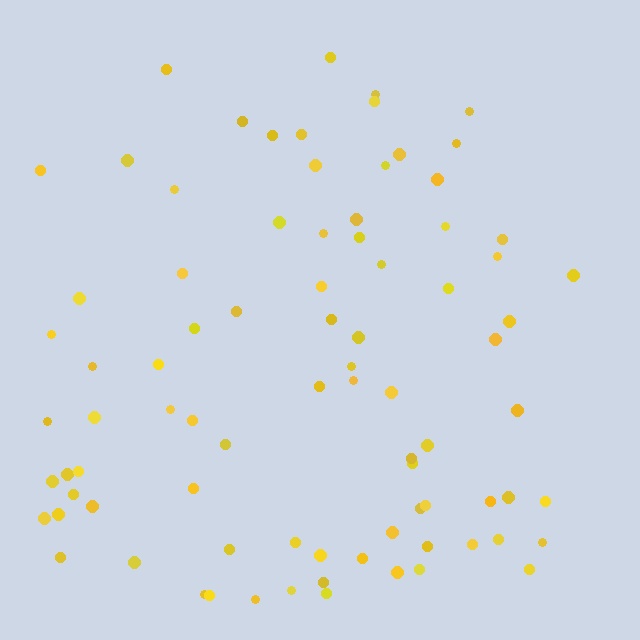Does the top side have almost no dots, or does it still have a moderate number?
Still a moderate number, just noticeably fewer than the bottom.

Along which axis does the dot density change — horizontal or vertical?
Vertical.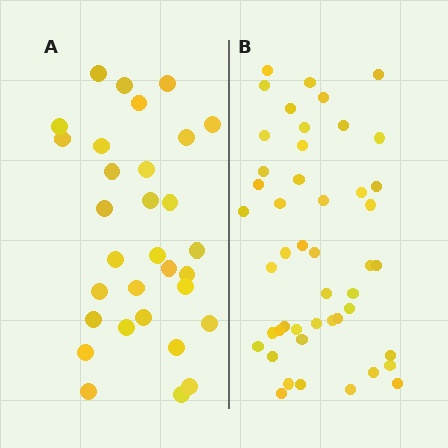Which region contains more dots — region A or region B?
Region B (the right region) has more dots.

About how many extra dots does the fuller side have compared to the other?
Region B has approximately 15 more dots than region A.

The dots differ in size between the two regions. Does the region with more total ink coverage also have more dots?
No. Region A has more total ink coverage because its dots are larger, but region B actually contains more individual dots. Total area can be misleading — the number of items is what matters here.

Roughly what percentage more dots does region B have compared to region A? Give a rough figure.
About 50% more.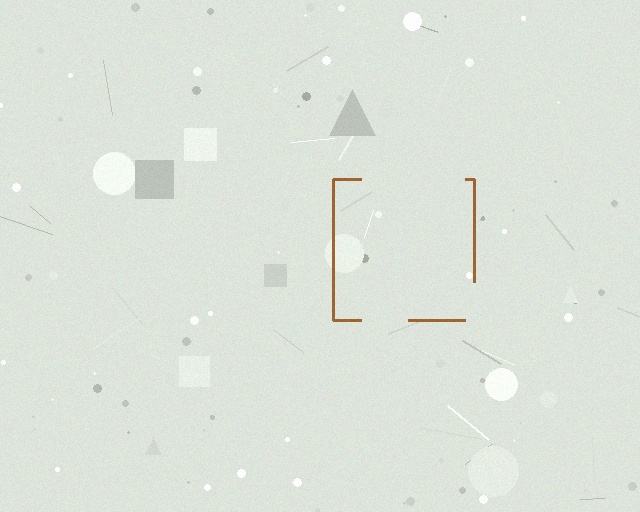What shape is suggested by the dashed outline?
The dashed outline suggests a square.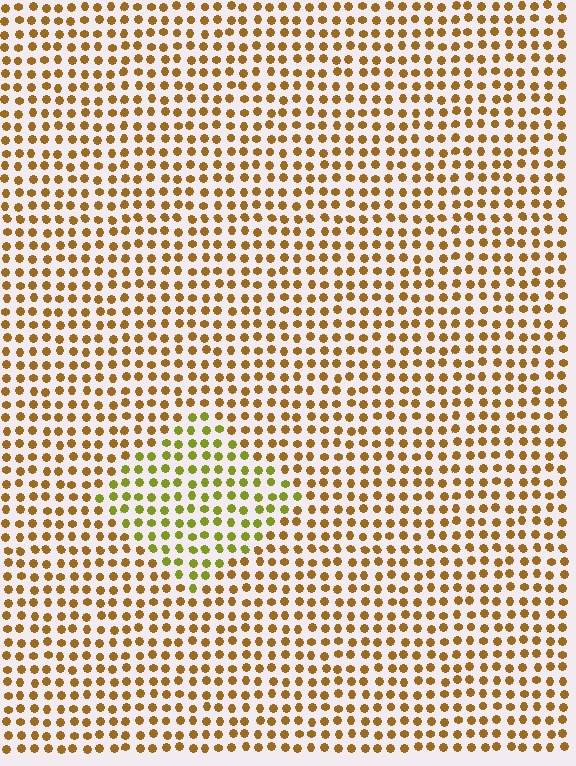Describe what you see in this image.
The image is filled with small brown elements in a uniform arrangement. A diamond-shaped region is visible where the elements are tinted to a slightly different hue, forming a subtle color boundary.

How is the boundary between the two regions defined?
The boundary is defined purely by a slight shift in hue (about 37 degrees). Spacing, size, and orientation are identical on both sides.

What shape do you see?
I see a diamond.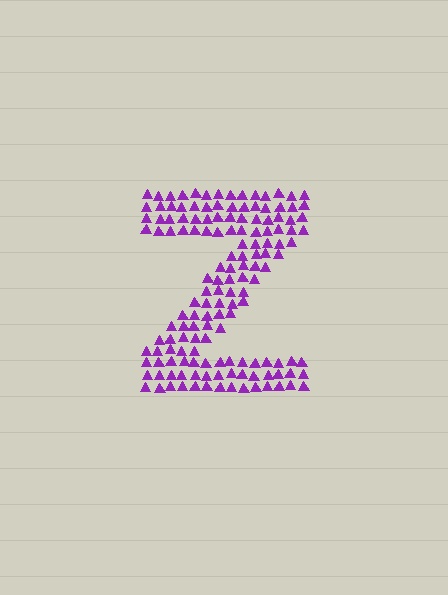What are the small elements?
The small elements are triangles.